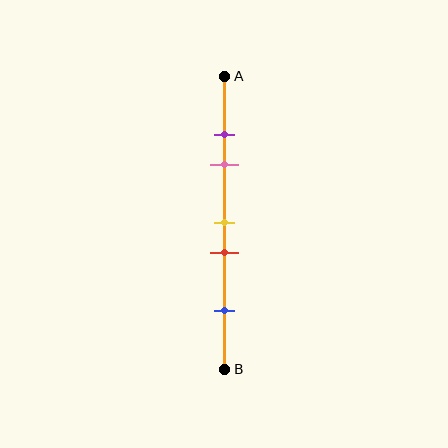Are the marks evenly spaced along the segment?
No, the marks are not evenly spaced.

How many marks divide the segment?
There are 5 marks dividing the segment.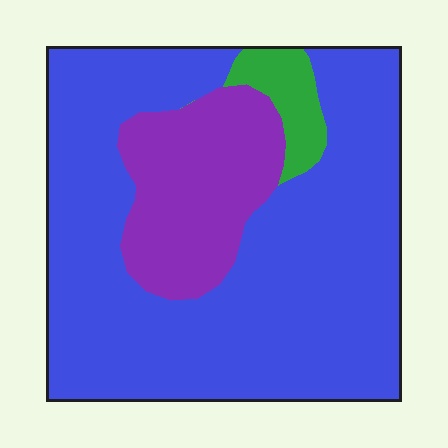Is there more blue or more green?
Blue.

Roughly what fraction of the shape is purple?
Purple covers about 20% of the shape.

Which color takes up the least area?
Green, at roughly 5%.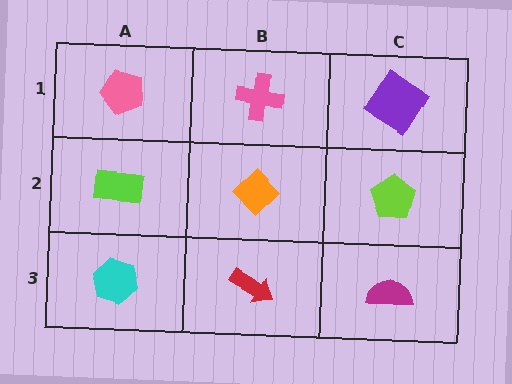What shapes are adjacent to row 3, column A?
A lime rectangle (row 2, column A), a red arrow (row 3, column B).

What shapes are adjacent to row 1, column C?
A lime pentagon (row 2, column C), a pink cross (row 1, column B).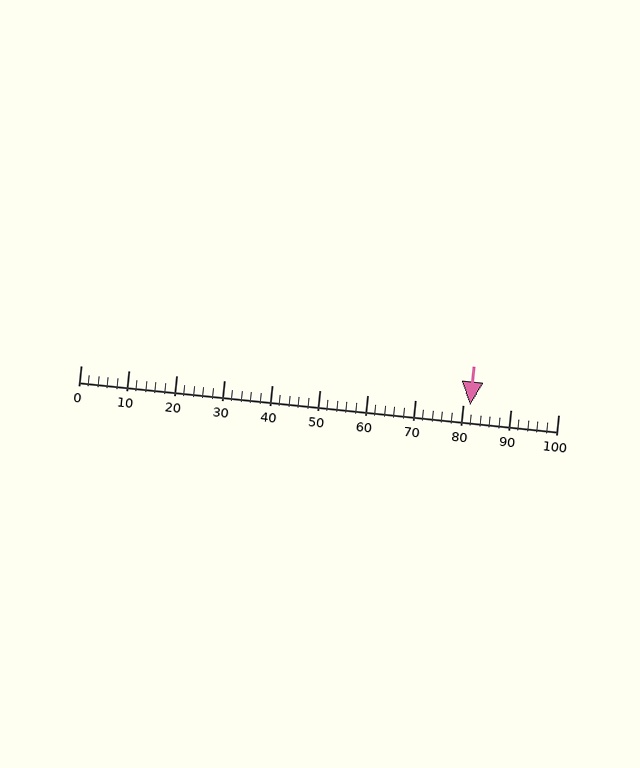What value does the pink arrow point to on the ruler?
The pink arrow points to approximately 82.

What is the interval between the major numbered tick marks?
The major tick marks are spaced 10 units apart.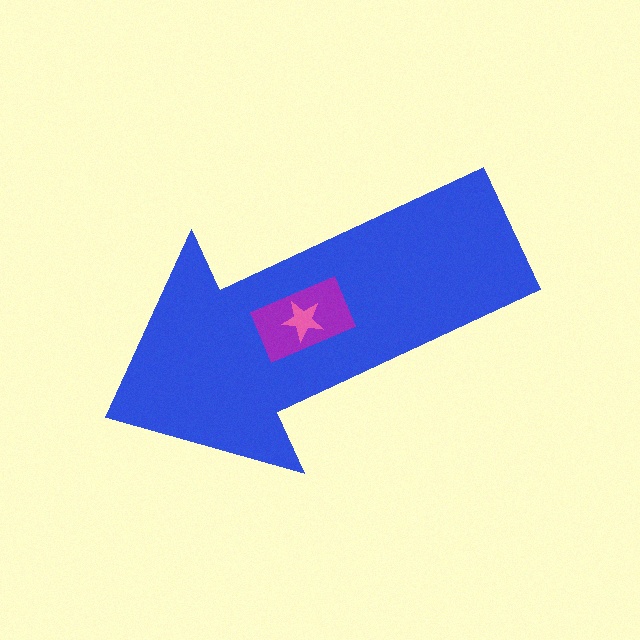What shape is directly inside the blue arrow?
The purple rectangle.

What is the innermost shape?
The pink star.